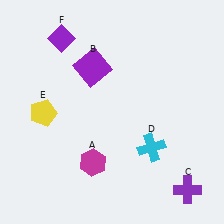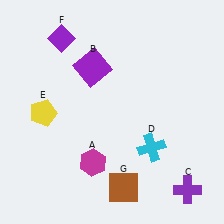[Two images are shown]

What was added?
A brown square (G) was added in Image 2.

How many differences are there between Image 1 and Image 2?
There is 1 difference between the two images.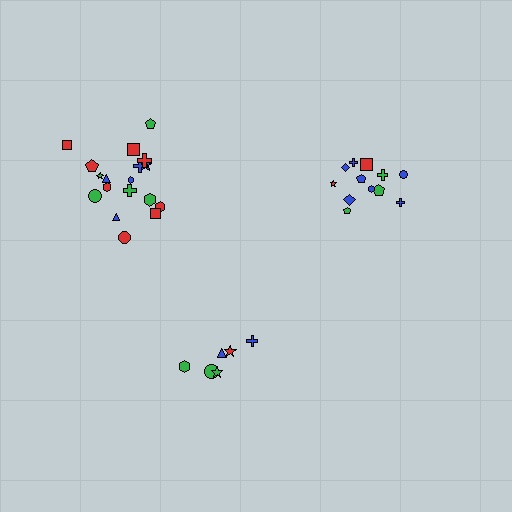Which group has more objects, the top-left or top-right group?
The top-left group.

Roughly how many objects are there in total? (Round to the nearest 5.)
Roughly 35 objects in total.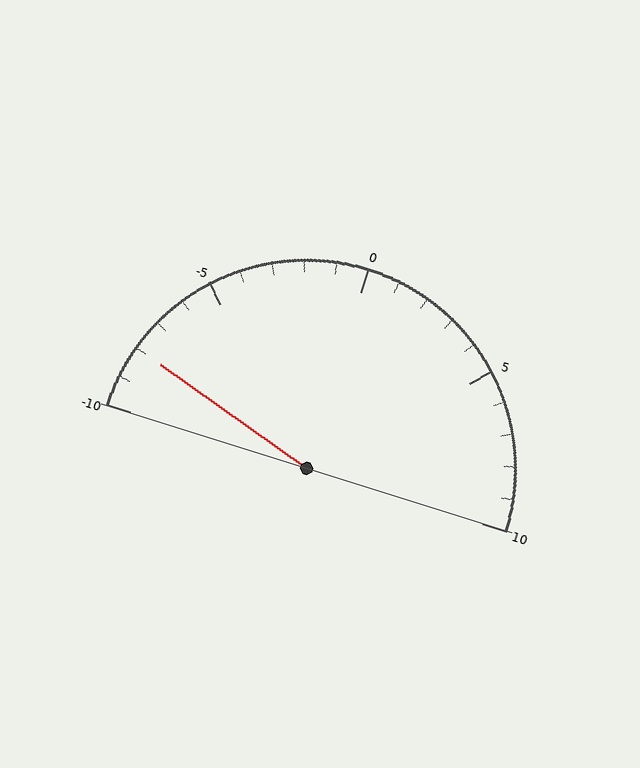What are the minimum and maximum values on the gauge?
The gauge ranges from -10 to 10.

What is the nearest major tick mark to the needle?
The nearest major tick mark is -10.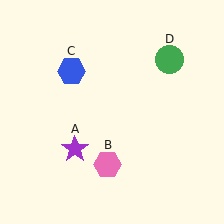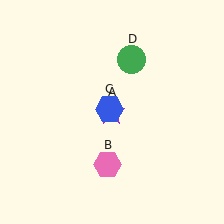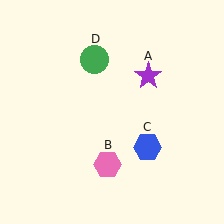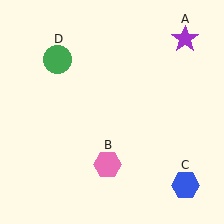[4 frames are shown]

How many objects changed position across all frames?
3 objects changed position: purple star (object A), blue hexagon (object C), green circle (object D).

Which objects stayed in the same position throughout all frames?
Pink hexagon (object B) remained stationary.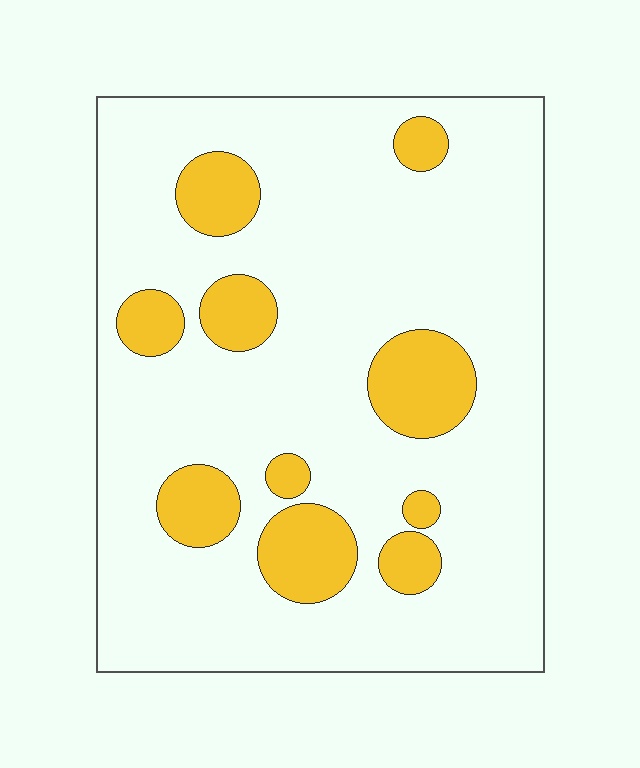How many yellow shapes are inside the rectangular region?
10.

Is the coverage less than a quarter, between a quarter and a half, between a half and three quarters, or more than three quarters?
Less than a quarter.